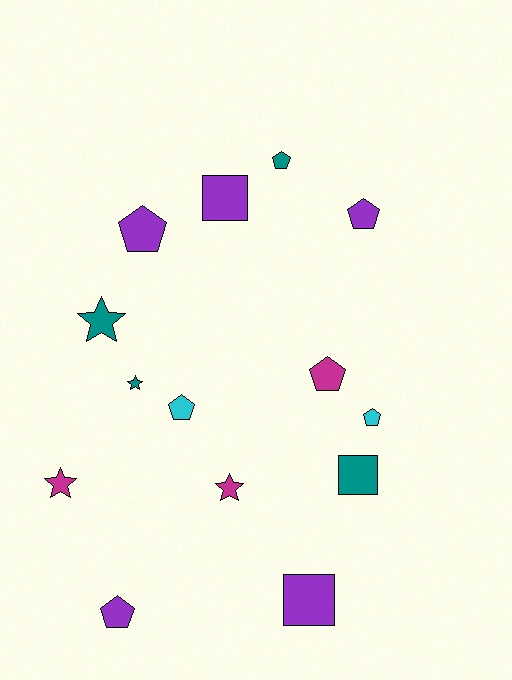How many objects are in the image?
There are 14 objects.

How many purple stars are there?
There are no purple stars.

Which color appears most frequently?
Purple, with 5 objects.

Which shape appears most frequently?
Pentagon, with 7 objects.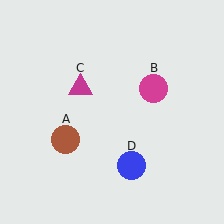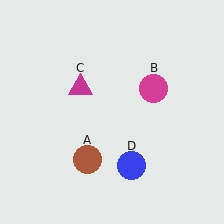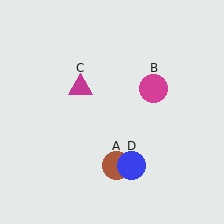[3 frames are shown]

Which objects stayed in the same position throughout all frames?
Magenta circle (object B) and magenta triangle (object C) and blue circle (object D) remained stationary.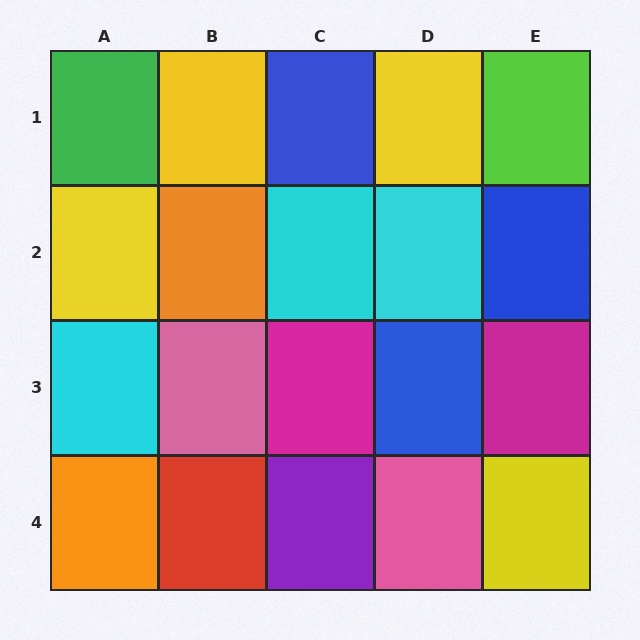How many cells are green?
1 cell is green.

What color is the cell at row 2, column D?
Cyan.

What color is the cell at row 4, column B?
Red.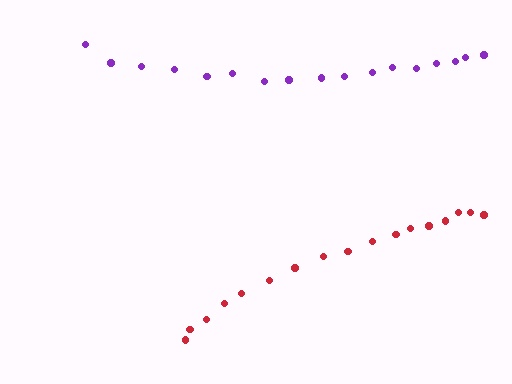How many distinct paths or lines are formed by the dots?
There are 2 distinct paths.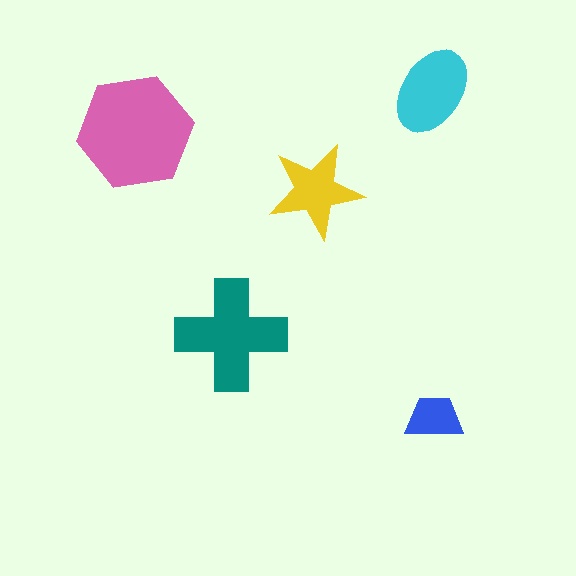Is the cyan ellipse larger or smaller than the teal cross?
Smaller.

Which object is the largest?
The pink hexagon.